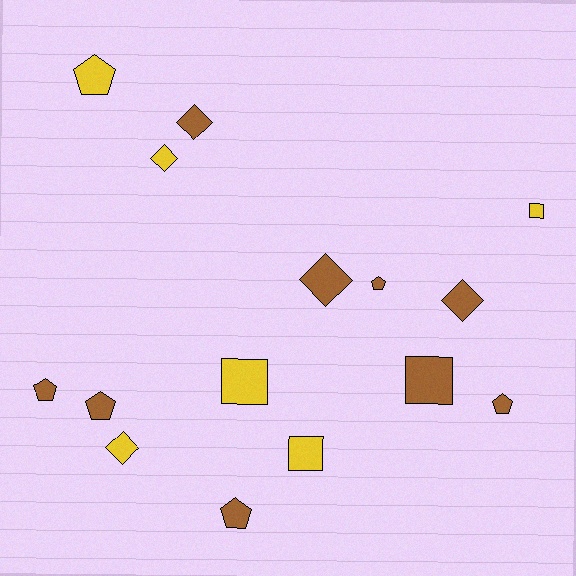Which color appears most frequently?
Brown, with 9 objects.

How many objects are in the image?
There are 15 objects.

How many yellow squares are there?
There are 3 yellow squares.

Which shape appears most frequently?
Pentagon, with 6 objects.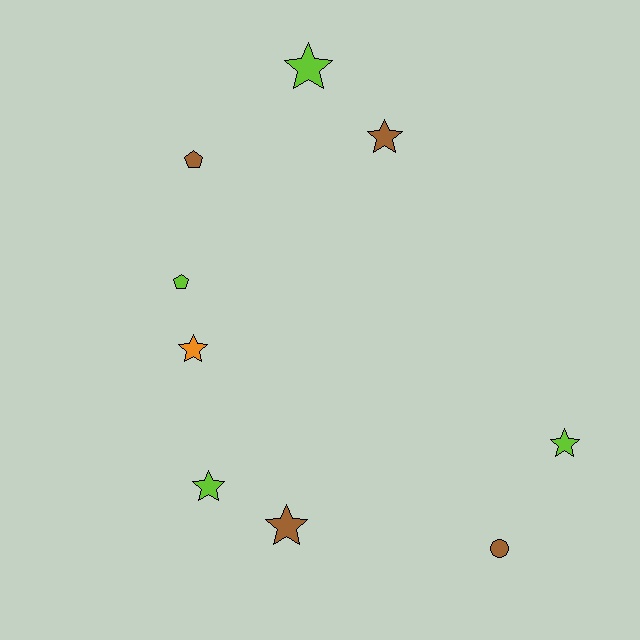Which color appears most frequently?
Lime, with 4 objects.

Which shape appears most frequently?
Star, with 6 objects.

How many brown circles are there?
There is 1 brown circle.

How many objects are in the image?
There are 9 objects.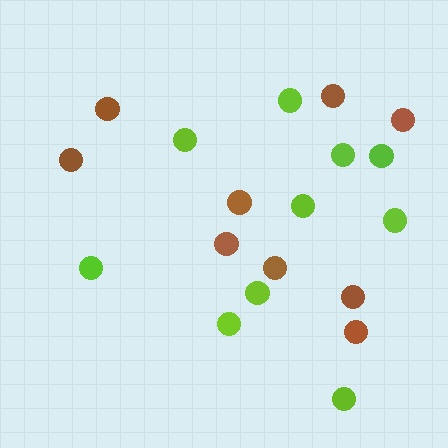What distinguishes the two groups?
There are 2 groups: one group of brown circles (9) and one group of lime circles (10).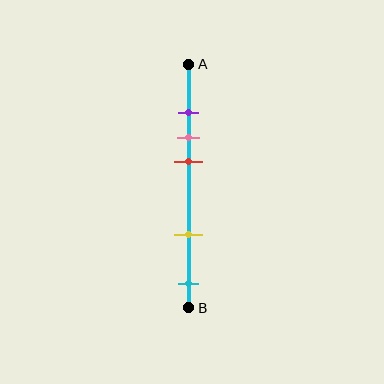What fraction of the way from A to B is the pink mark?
The pink mark is approximately 30% (0.3) of the way from A to B.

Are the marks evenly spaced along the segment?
No, the marks are not evenly spaced.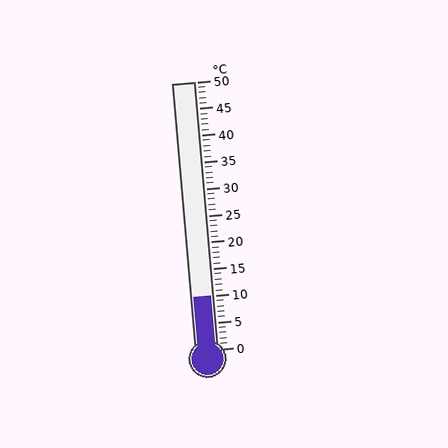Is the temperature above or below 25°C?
The temperature is below 25°C.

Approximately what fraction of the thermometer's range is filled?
The thermometer is filled to approximately 20% of its range.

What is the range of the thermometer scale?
The thermometer scale ranges from 0°C to 50°C.